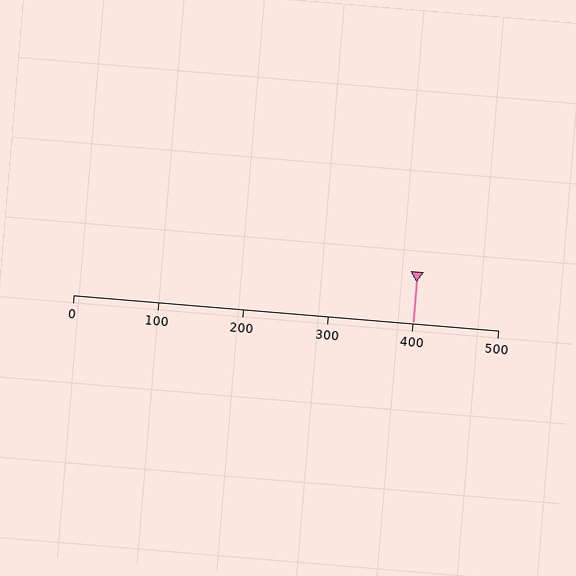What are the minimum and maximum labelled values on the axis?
The axis runs from 0 to 500.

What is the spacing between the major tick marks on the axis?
The major ticks are spaced 100 apart.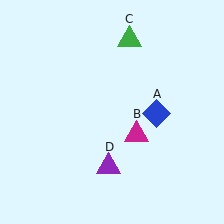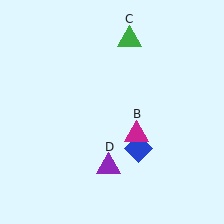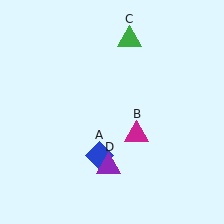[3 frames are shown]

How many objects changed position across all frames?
1 object changed position: blue diamond (object A).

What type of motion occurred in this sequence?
The blue diamond (object A) rotated clockwise around the center of the scene.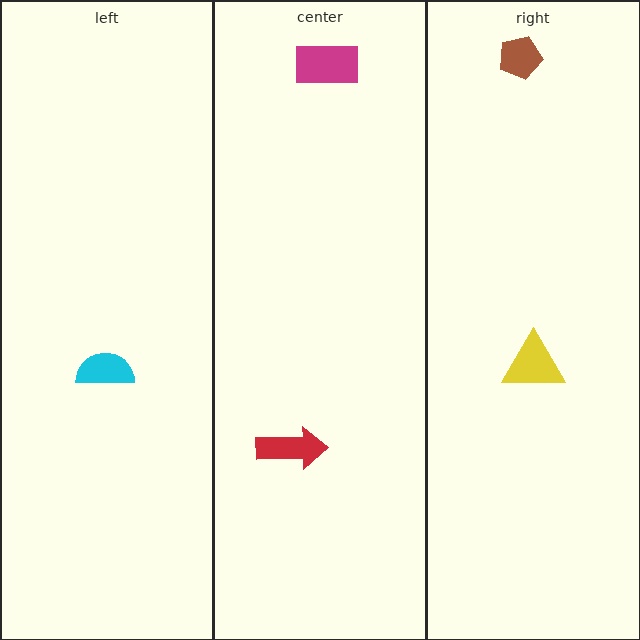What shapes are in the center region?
The magenta rectangle, the red arrow.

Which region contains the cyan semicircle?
The left region.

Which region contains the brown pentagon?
The right region.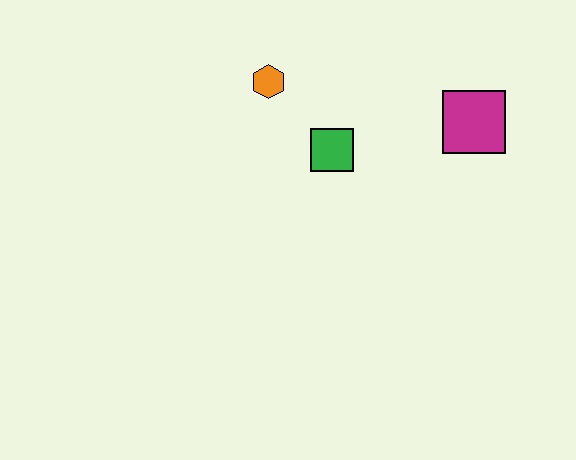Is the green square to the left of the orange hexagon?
No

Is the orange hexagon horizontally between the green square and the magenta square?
No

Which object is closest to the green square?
The orange hexagon is closest to the green square.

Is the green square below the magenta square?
Yes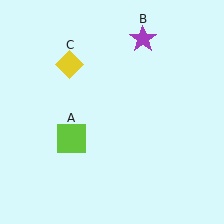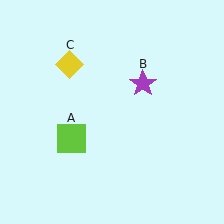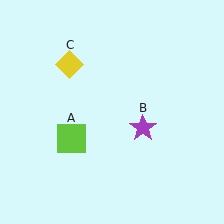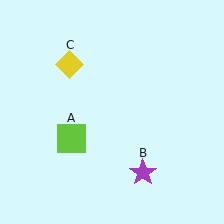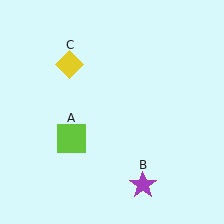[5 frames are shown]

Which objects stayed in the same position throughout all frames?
Lime square (object A) and yellow diamond (object C) remained stationary.